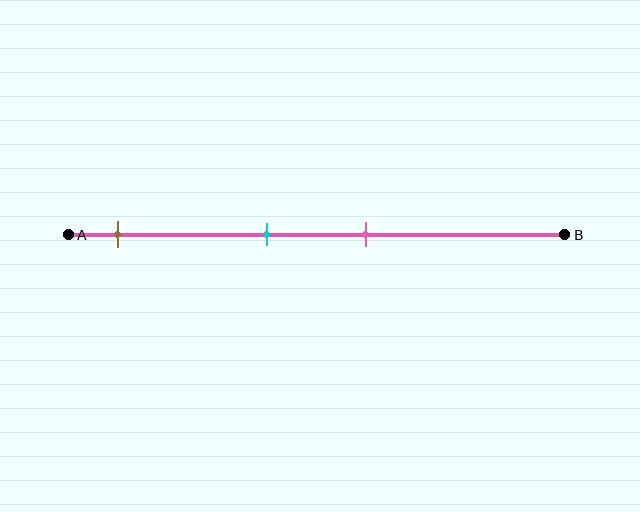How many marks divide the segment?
There are 3 marks dividing the segment.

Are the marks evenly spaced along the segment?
No, the marks are not evenly spaced.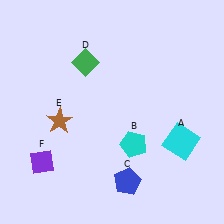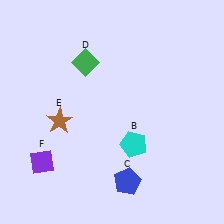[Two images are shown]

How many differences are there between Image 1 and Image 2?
There is 1 difference between the two images.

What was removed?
The cyan square (A) was removed in Image 2.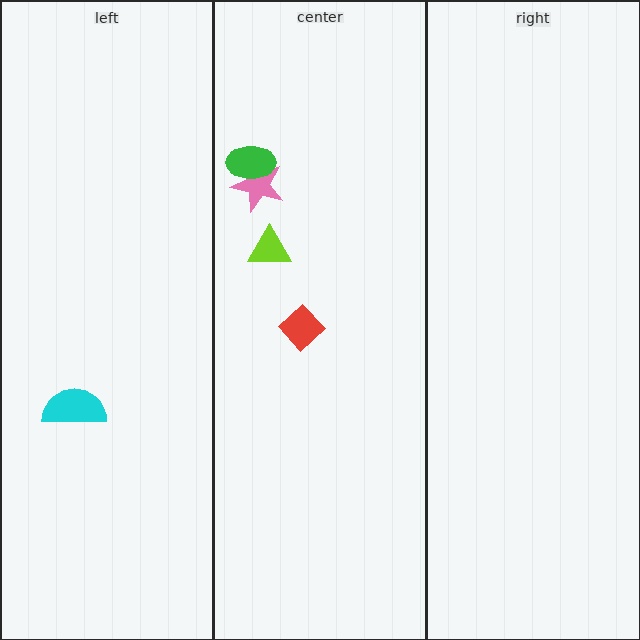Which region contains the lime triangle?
The center region.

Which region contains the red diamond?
The center region.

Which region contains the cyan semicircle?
The left region.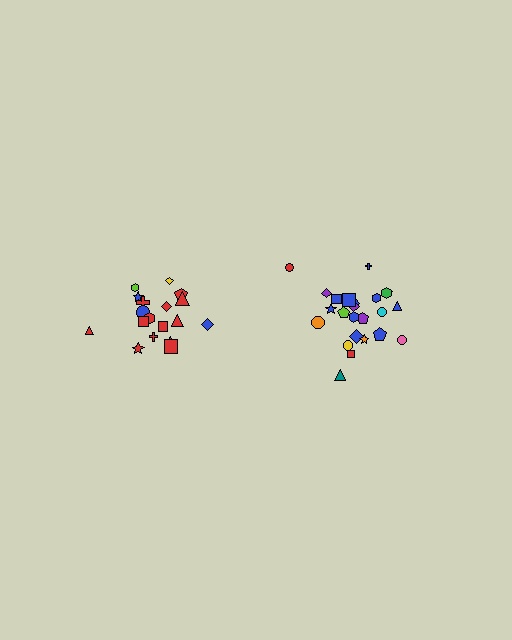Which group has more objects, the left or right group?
The right group.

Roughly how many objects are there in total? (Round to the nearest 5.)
Roughly 45 objects in total.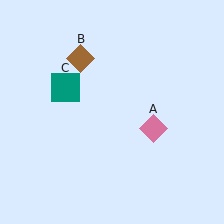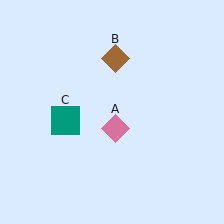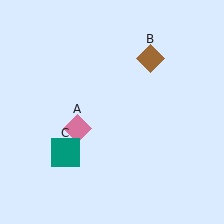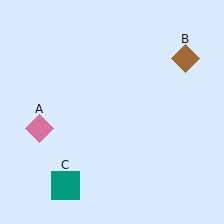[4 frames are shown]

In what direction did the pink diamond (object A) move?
The pink diamond (object A) moved left.